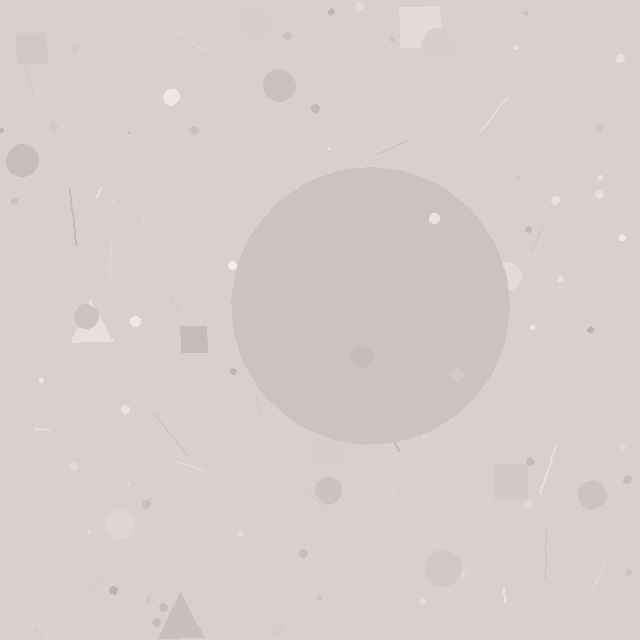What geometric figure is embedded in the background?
A circle is embedded in the background.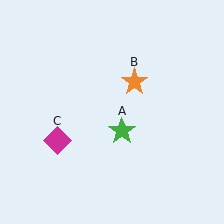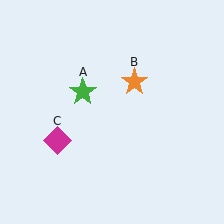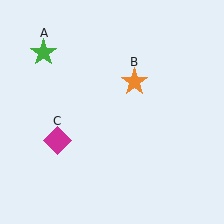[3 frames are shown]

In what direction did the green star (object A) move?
The green star (object A) moved up and to the left.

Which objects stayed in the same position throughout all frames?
Orange star (object B) and magenta diamond (object C) remained stationary.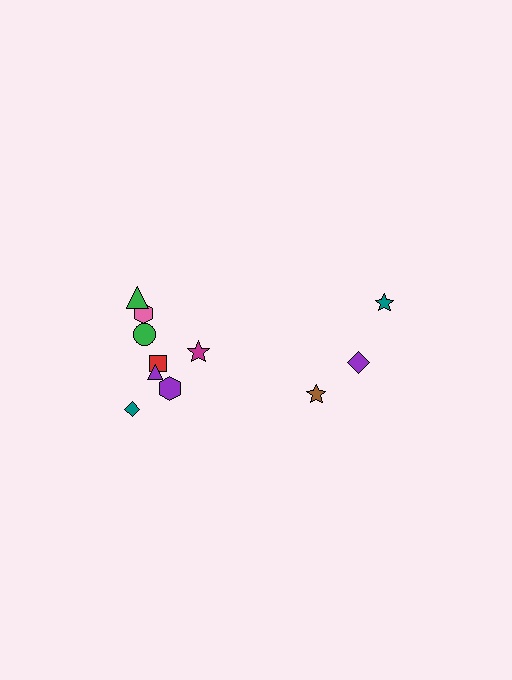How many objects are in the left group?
There are 8 objects.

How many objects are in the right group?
There are 3 objects.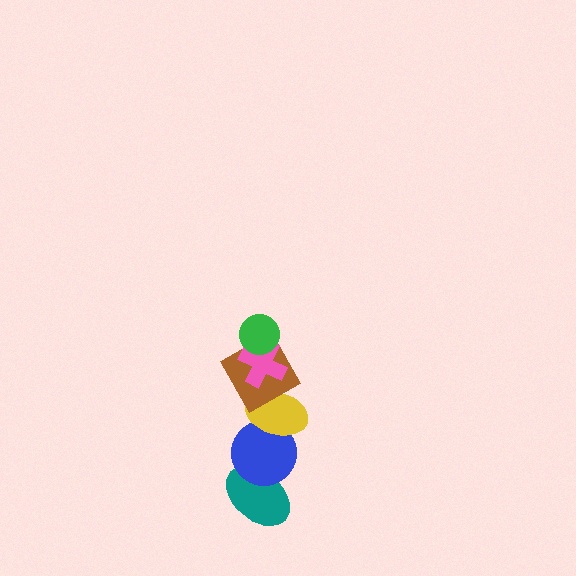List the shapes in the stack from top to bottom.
From top to bottom: the green circle, the pink cross, the brown square, the yellow ellipse, the blue circle, the teal ellipse.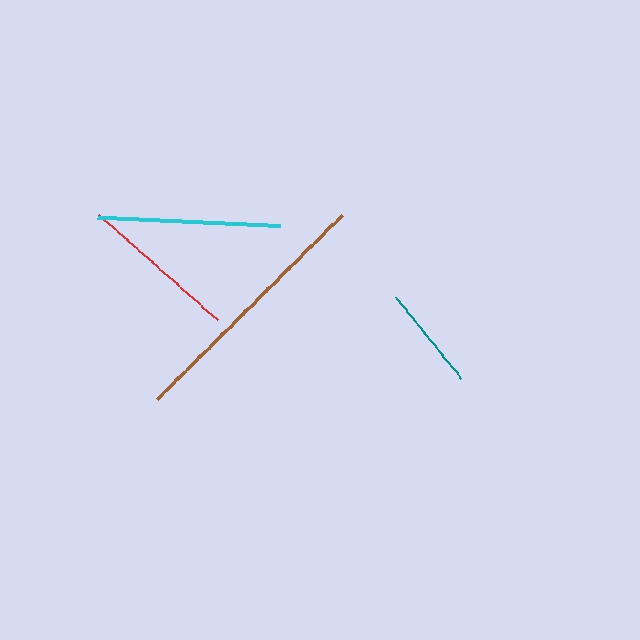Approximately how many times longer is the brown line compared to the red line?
The brown line is approximately 1.6 times the length of the red line.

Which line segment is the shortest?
The teal line is the shortest at approximately 104 pixels.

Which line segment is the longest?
The brown line is the longest at approximately 261 pixels.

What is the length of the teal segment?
The teal segment is approximately 104 pixels long.